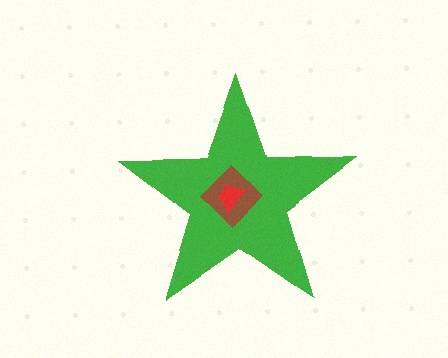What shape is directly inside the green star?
The brown diamond.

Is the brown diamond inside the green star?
Yes.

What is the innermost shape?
The red trapezoid.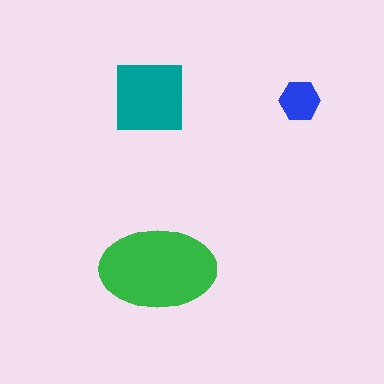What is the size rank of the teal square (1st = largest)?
2nd.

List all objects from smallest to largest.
The blue hexagon, the teal square, the green ellipse.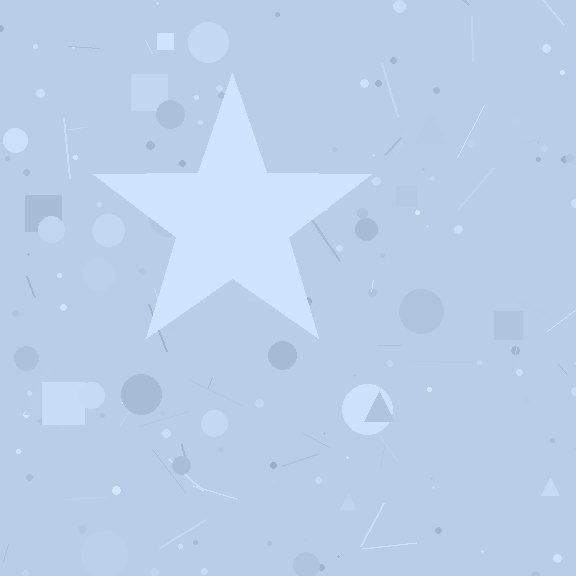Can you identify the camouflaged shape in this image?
The camouflaged shape is a star.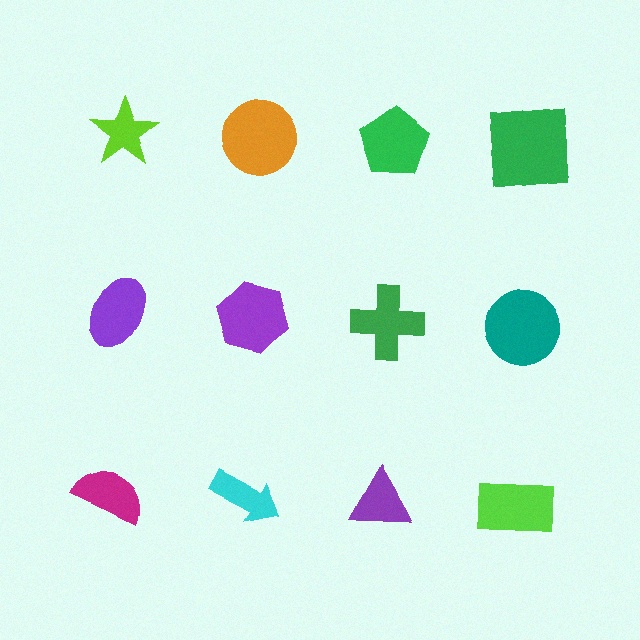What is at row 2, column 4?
A teal circle.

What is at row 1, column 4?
A green square.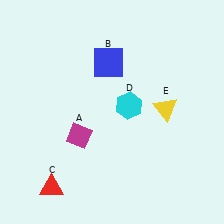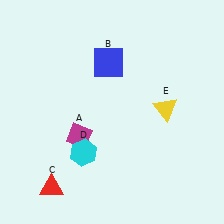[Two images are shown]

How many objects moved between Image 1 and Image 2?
1 object moved between the two images.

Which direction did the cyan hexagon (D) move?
The cyan hexagon (D) moved down.